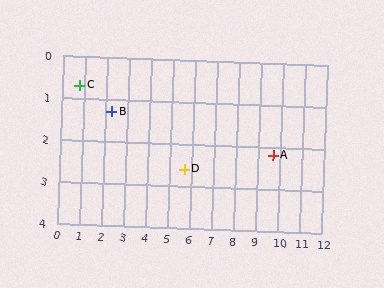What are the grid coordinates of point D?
Point D is at approximately (5.7, 2.6).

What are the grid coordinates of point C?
Point C is at approximately (0.8, 0.7).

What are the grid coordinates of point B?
Point B is at approximately (2.3, 1.3).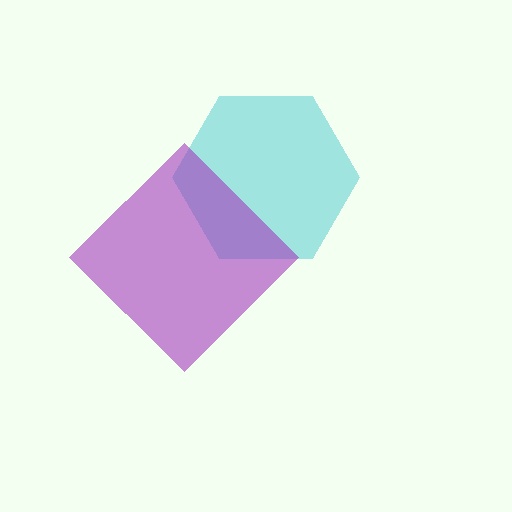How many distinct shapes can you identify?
There are 2 distinct shapes: a cyan hexagon, a purple diamond.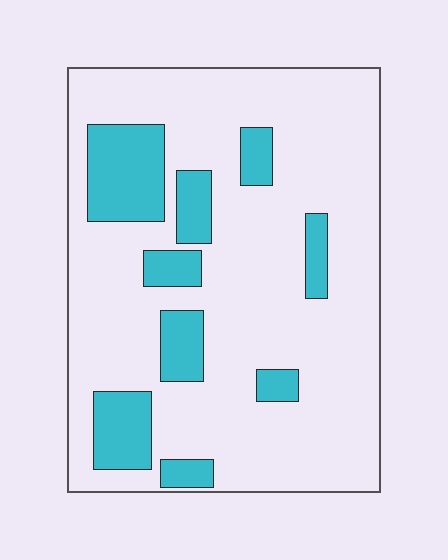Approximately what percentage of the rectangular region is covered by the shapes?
Approximately 20%.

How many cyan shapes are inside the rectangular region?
9.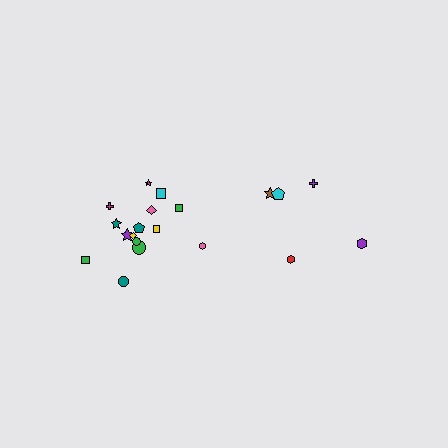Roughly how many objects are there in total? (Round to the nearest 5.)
Roughly 20 objects in total.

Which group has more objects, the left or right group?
The left group.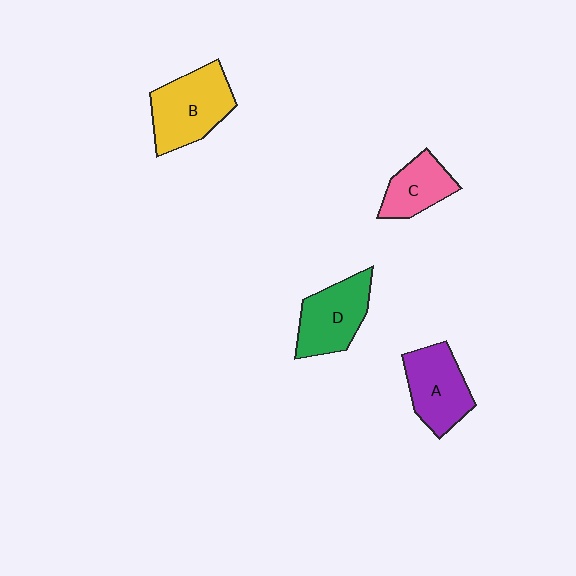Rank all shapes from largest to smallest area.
From largest to smallest: B (yellow), D (green), A (purple), C (pink).